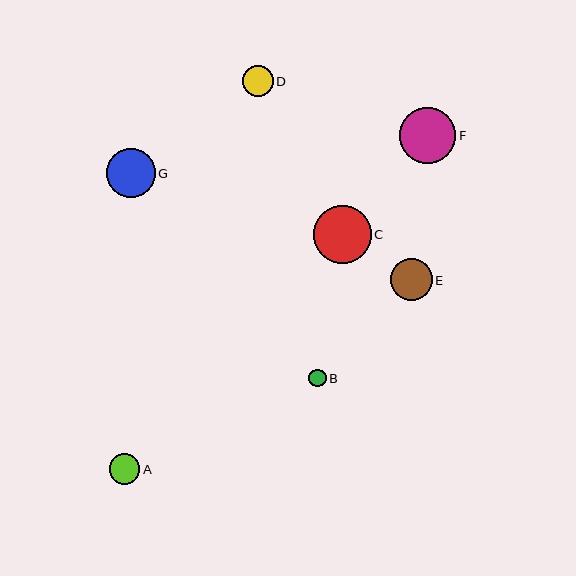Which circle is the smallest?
Circle B is the smallest with a size of approximately 17 pixels.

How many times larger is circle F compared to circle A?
Circle F is approximately 1.8 times the size of circle A.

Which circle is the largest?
Circle C is the largest with a size of approximately 58 pixels.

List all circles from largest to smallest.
From largest to smallest: C, F, G, E, D, A, B.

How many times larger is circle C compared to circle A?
Circle C is approximately 1.9 times the size of circle A.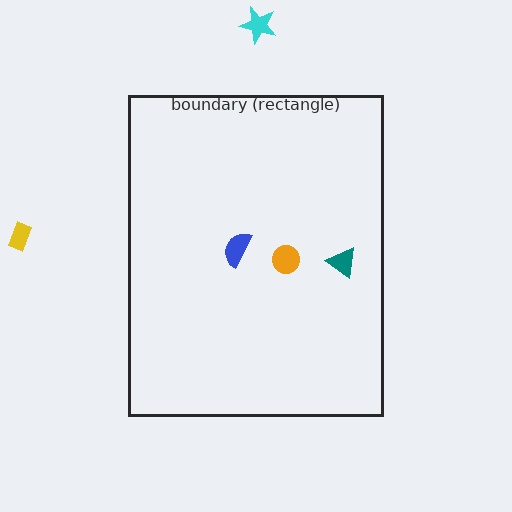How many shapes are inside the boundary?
3 inside, 2 outside.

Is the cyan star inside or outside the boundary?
Outside.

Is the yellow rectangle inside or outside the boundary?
Outside.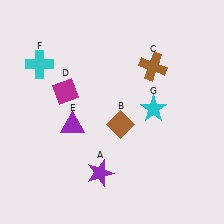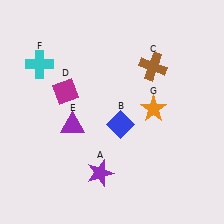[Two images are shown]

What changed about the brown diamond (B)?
In Image 1, B is brown. In Image 2, it changed to blue.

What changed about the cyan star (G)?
In Image 1, G is cyan. In Image 2, it changed to orange.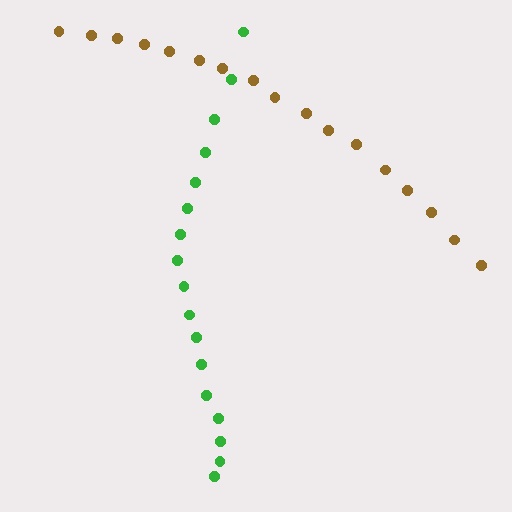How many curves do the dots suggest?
There are 2 distinct paths.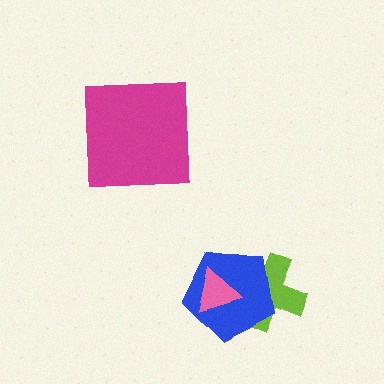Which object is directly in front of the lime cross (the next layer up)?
The blue pentagon is directly in front of the lime cross.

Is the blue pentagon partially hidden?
Yes, it is partially covered by another shape.